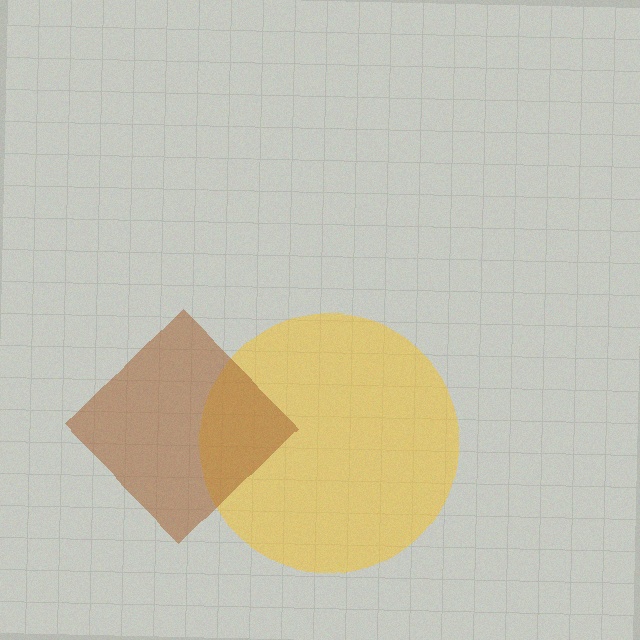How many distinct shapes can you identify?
There are 2 distinct shapes: a yellow circle, a brown diamond.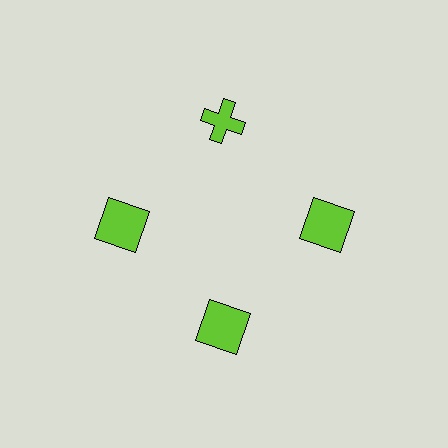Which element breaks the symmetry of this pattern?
The lime cross at roughly the 12 o'clock position breaks the symmetry. All other shapes are lime squares.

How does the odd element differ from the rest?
It has a different shape: cross instead of square.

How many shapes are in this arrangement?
There are 4 shapes arranged in a ring pattern.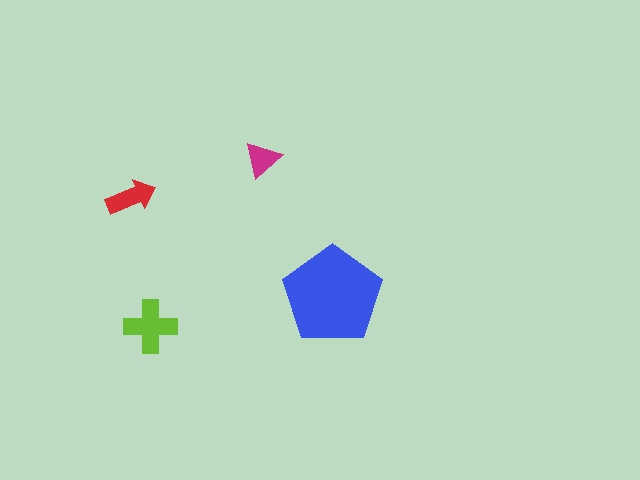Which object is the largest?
The blue pentagon.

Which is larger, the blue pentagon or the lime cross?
The blue pentagon.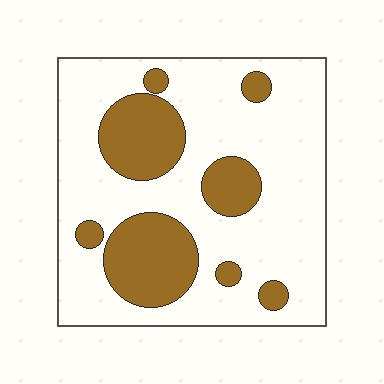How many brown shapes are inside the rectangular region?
8.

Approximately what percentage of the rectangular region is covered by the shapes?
Approximately 25%.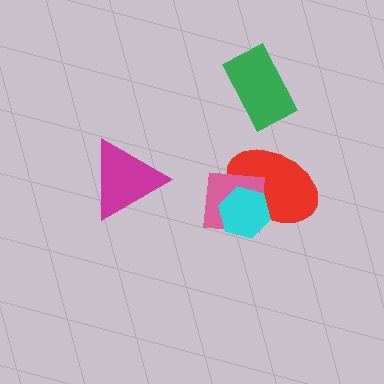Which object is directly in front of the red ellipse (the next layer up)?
The pink square is directly in front of the red ellipse.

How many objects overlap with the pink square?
2 objects overlap with the pink square.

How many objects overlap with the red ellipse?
2 objects overlap with the red ellipse.